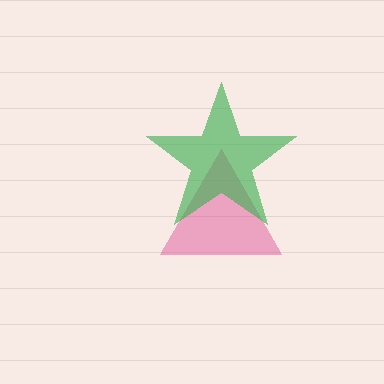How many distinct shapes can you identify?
There are 2 distinct shapes: a magenta triangle, a green star.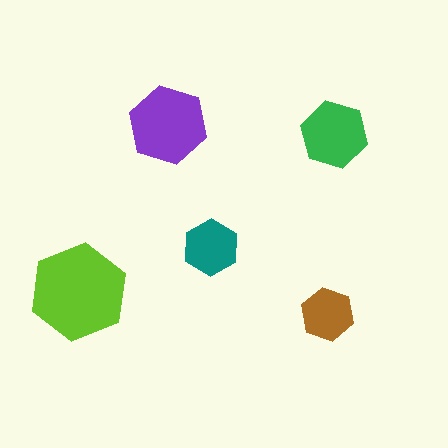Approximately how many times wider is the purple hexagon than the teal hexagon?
About 1.5 times wider.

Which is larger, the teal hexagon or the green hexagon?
The green one.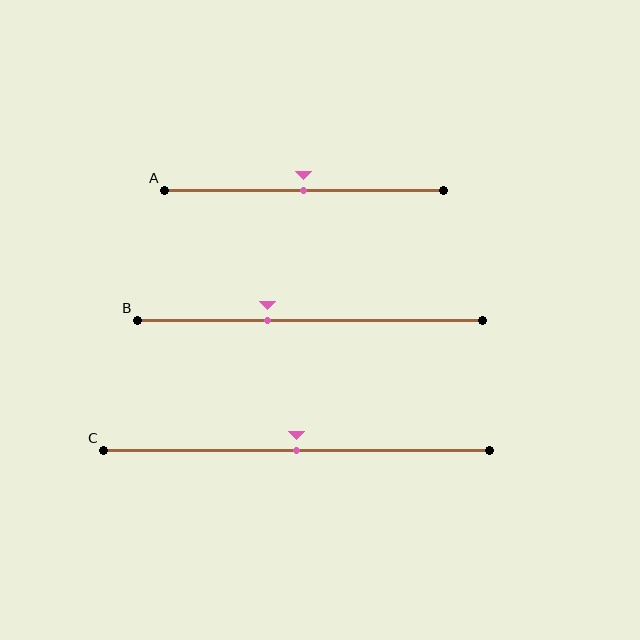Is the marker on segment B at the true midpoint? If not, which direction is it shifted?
No, the marker on segment B is shifted to the left by about 12% of the segment length.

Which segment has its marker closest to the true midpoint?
Segment A has its marker closest to the true midpoint.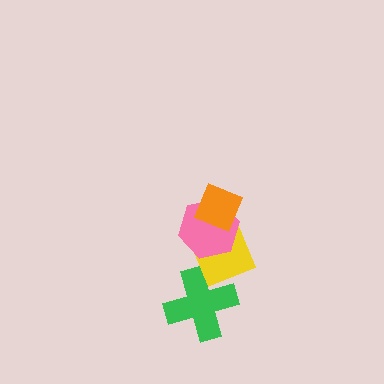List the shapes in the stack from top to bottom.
From top to bottom: the orange diamond, the pink hexagon, the yellow diamond, the green cross.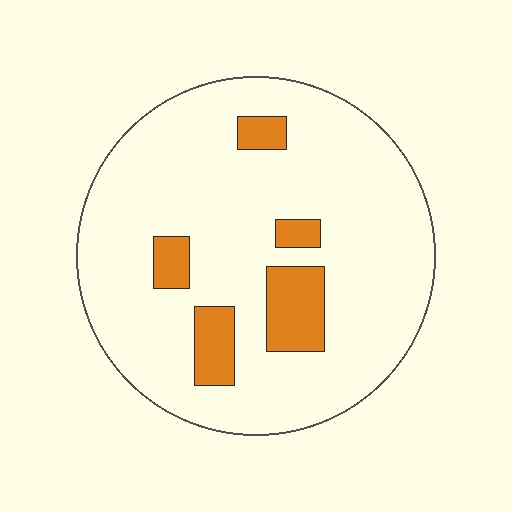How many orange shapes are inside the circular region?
5.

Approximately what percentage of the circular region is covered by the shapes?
Approximately 15%.